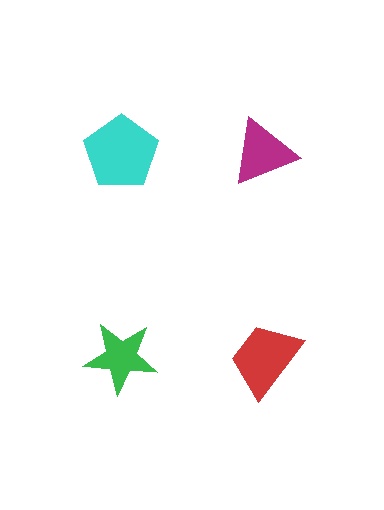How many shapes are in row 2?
2 shapes.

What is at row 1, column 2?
A magenta triangle.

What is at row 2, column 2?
A red trapezoid.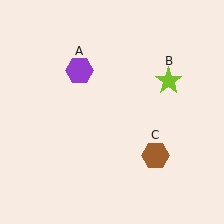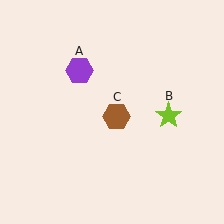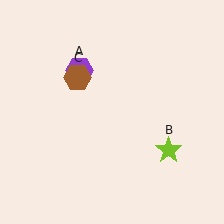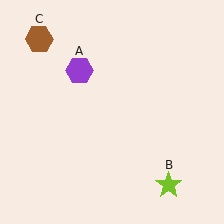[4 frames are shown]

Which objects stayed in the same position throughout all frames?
Purple hexagon (object A) remained stationary.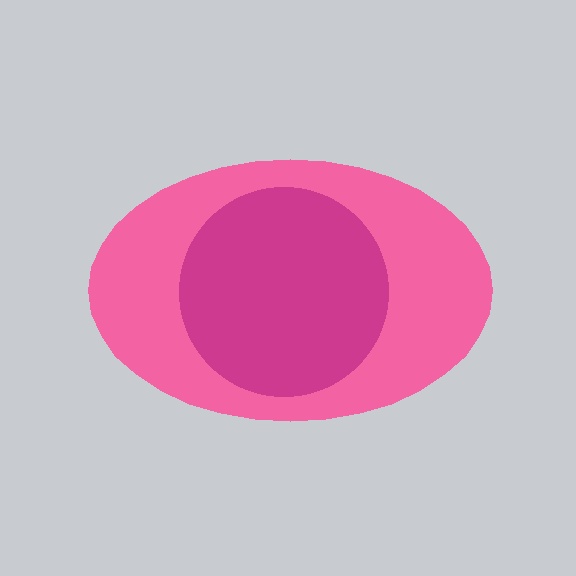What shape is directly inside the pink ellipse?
The magenta circle.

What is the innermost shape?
The magenta circle.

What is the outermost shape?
The pink ellipse.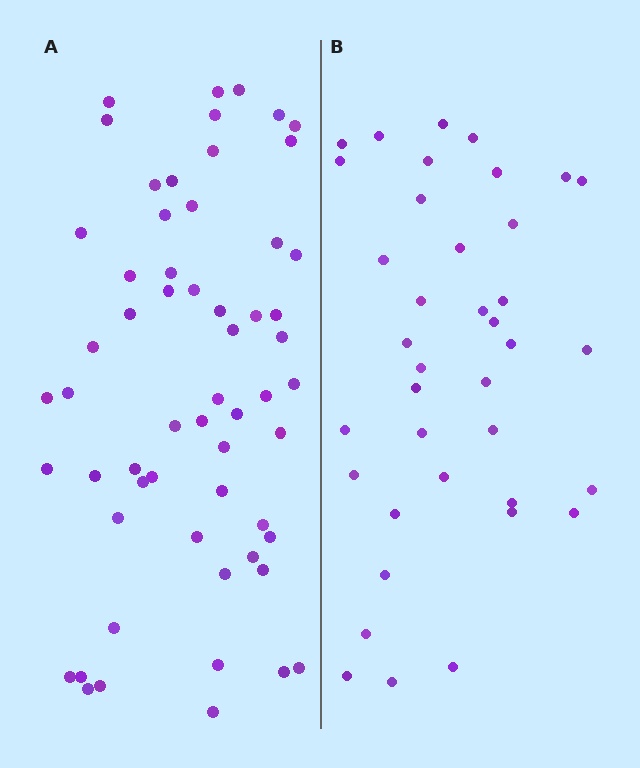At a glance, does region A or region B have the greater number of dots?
Region A (the left region) has more dots.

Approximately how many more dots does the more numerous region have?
Region A has approximately 20 more dots than region B.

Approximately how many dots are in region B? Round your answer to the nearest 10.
About 40 dots. (The exact count is 38, which rounds to 40.)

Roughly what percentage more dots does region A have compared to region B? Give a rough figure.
About 55% more.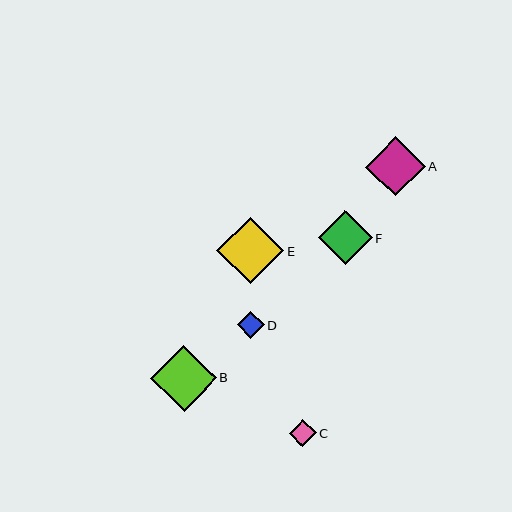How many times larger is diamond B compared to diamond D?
Diamond B is approximately 2.4 times the size of diamond D.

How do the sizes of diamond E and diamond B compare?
Diamond E and diamond B are approximately the same size.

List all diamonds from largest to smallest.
From largest to smallest: E, B, A, F, D, C.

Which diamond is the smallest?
Diamond C is the smallest with a size of approximately 27 pixels.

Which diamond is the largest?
Diamond E is the largest with a size of approximately 67 pixels.